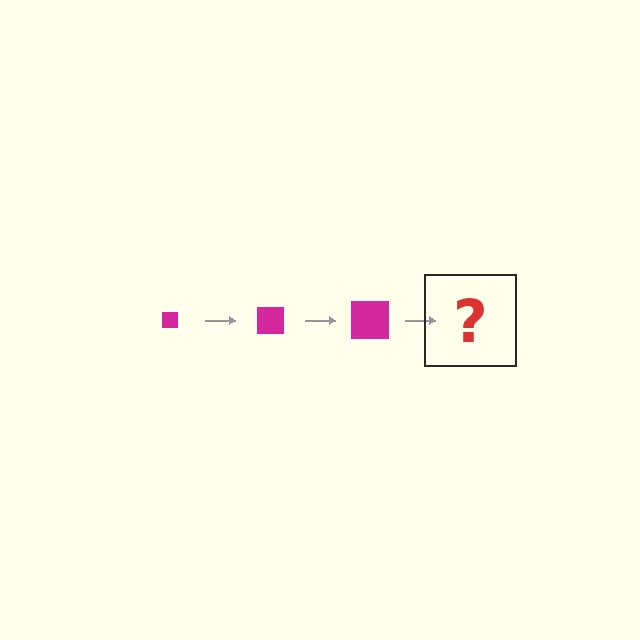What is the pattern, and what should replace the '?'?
The pattern is that the square gets progressively larger each step. The '?' should be a magenta square, larger than the previous one.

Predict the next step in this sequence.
The next step is a magenta square, larger than the previous one.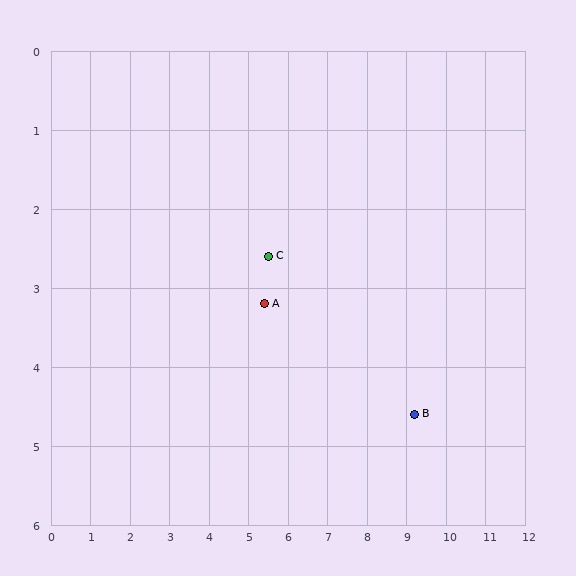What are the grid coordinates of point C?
Point C is at approximately (5.5, 2.6).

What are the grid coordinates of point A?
Point A is at approximately (5.4, 3.2).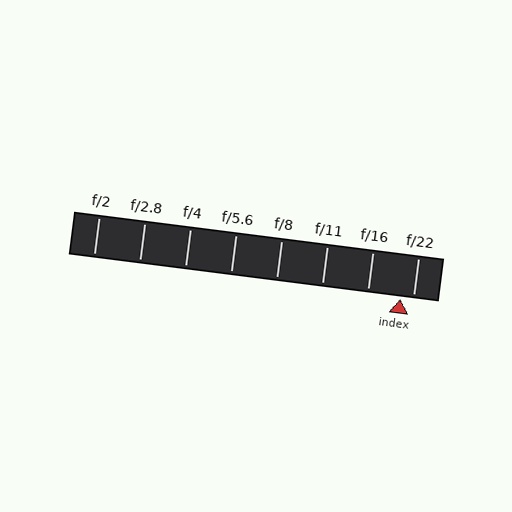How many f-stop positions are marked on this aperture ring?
There are 8 f-stop positions marked.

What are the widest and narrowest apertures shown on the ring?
The widest aperture shown is f/2 and the narrowest is f/22.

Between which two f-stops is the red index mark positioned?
The index mark is between f/16 and f/22.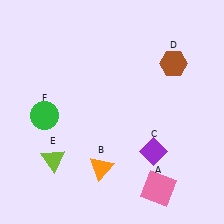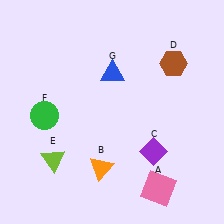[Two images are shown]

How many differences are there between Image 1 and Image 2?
There is 1 difference between the two images.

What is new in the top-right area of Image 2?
A blue triangle (G) was added in the top-right area of Image 2.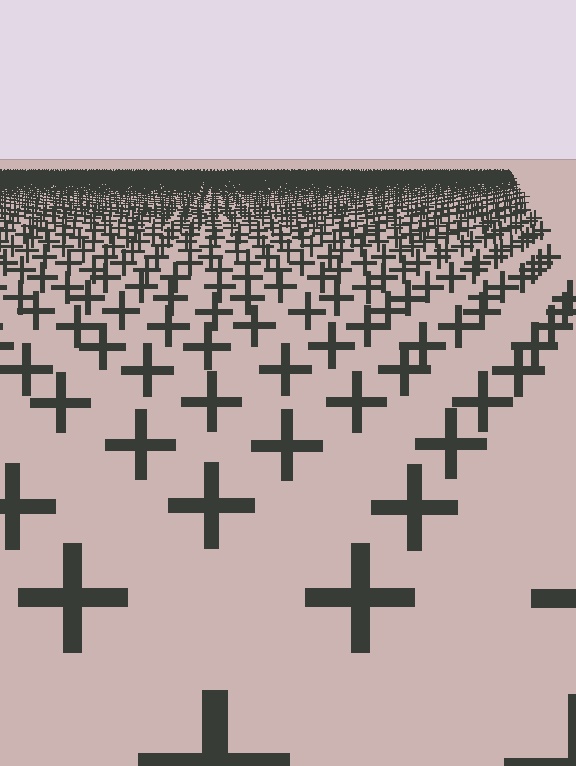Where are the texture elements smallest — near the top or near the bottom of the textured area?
Near the top.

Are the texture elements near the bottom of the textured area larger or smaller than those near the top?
Larger. Near the bottom, elements are closer to the viewer and appear at a bigger on-screen size.